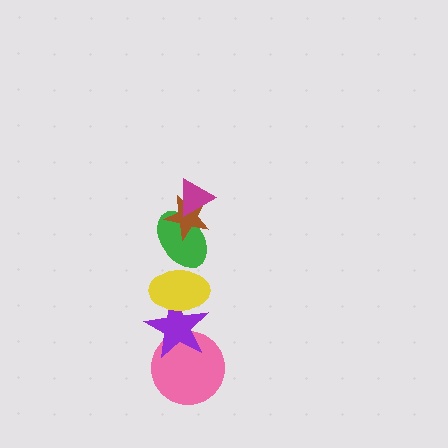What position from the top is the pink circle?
The pink circle is 6th from the top.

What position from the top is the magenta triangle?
The magenta triangle is 1st from the top.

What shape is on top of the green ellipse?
The brown star is on top of the green ellipse.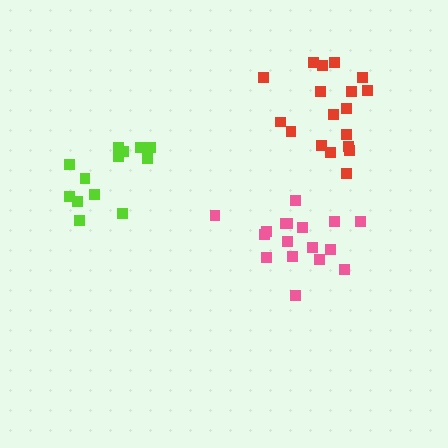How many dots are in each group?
Group 1: 13 dots, Group 2: 17 dots, Group 3: 18 dots (48 total).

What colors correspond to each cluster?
The clusters are colored: lime, pink, red.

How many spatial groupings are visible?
There are 3 spatial groupings.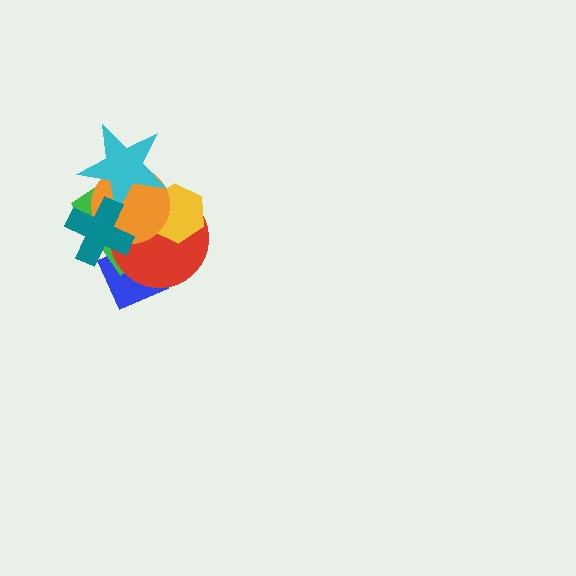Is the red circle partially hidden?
Yes, it is partially covered by another shape.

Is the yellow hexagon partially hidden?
Yes, it is partially covered by another shape.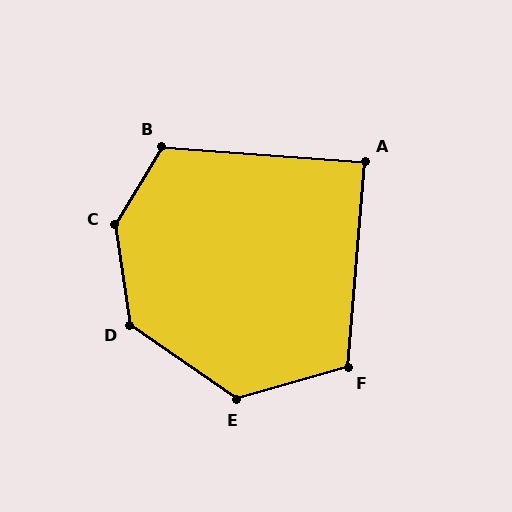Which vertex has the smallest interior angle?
A, at approximately 89 degrees.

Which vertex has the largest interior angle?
C, at approximately 141 degrees.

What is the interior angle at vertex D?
Approximately 133 degrees (obtuse).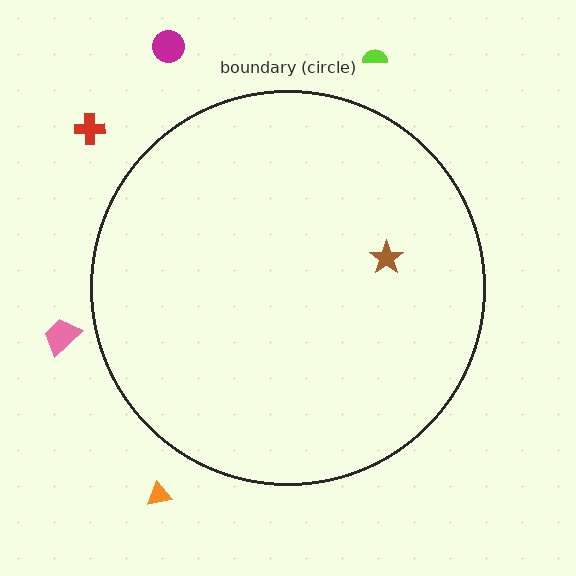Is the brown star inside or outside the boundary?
Inside.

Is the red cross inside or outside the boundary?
Outside.